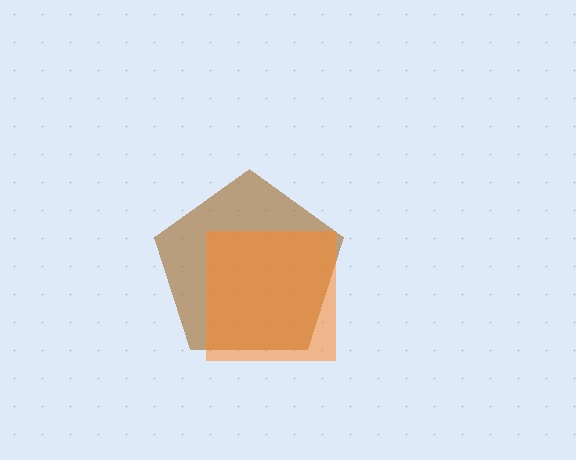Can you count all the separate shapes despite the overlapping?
Yes, there are 2 separate shapes.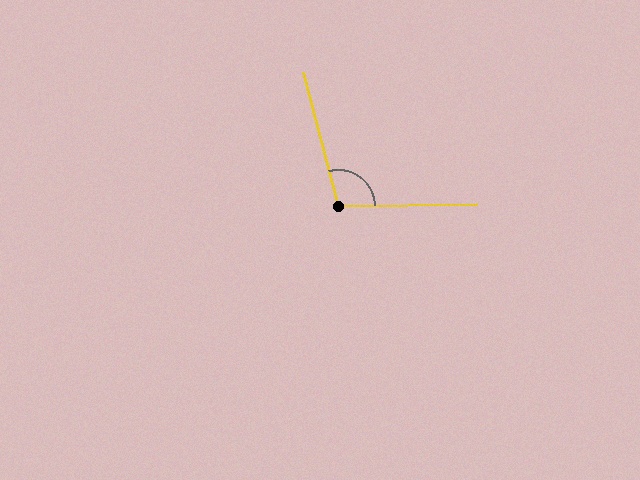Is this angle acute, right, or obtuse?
It is obtuse.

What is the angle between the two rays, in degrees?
Approximately 104 degrees.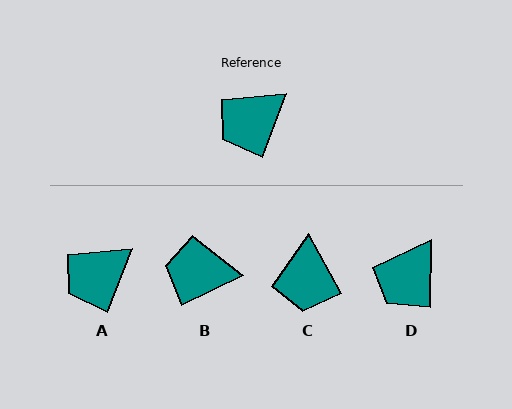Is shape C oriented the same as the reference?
No, it is off by about 50 degrees.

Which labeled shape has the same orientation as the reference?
A.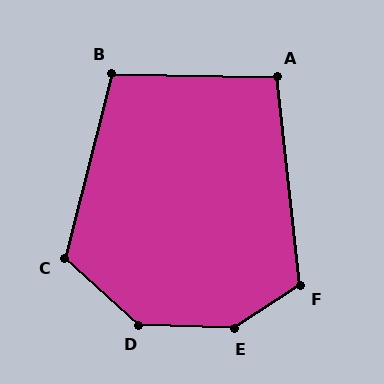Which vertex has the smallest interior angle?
A, at approximately 97 degrees.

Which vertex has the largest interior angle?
E, at approximately 145 degrees.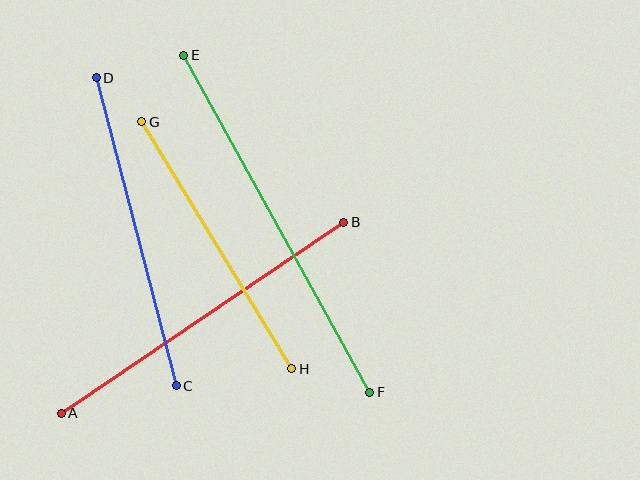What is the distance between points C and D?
The distance is approximately 318 pixels.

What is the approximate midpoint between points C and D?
The midpoint is at approximately (136, 232) pixels.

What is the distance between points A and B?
The distance is approximately 341 pixels.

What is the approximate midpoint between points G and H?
The midpoint is at approximately (217, 245) pixels.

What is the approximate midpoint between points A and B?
The midpoint is at approximately (203, 318) pixels.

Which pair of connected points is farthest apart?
Points E and F are farthest apart.